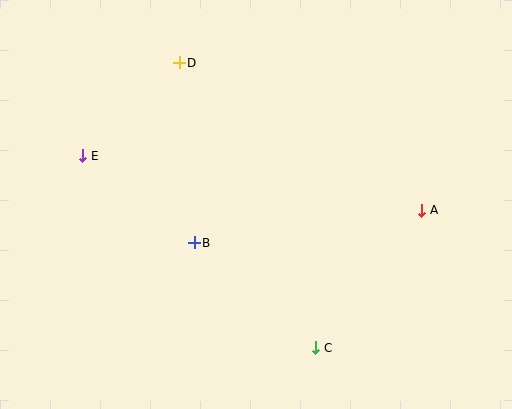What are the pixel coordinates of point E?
Point E is at (83, 156).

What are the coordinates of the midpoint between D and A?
The midpoint between D and A is at (300, 137).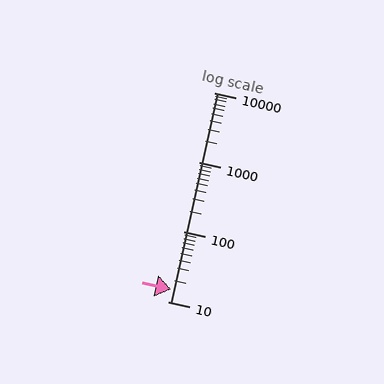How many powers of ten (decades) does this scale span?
The scale spans 3 decades, from 10 to 10000.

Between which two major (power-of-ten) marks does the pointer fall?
The pointer is between 10 and 100.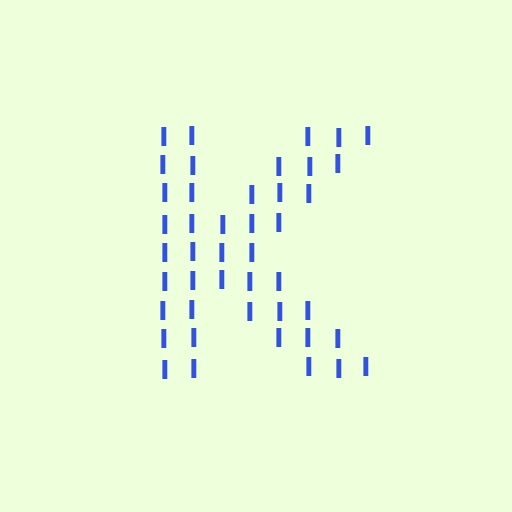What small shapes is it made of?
It is made of small letter I's.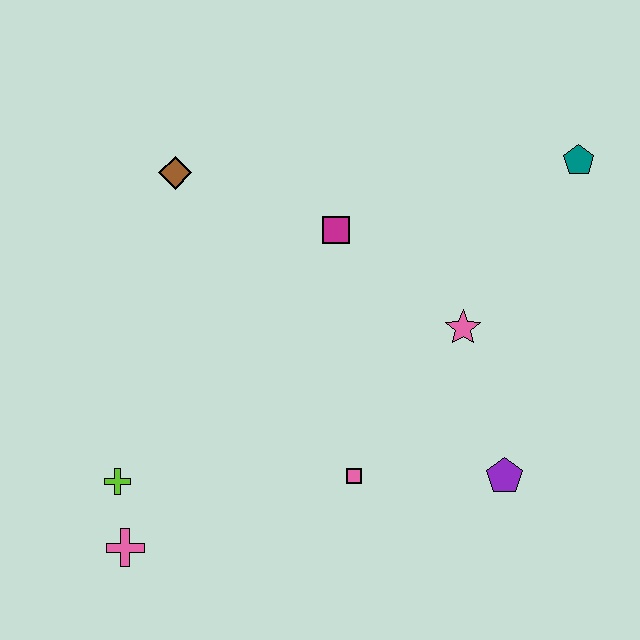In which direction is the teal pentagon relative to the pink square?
The teal pentagon is above the pink square.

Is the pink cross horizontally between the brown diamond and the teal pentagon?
No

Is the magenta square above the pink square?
Yes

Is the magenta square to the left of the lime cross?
No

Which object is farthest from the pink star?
The pink cross is farthest from the pink star.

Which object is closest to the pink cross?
The lime cross is closest to the pink cross.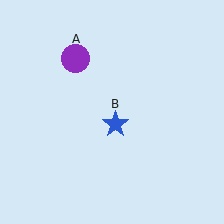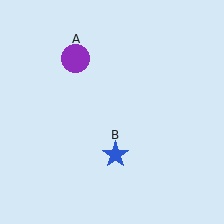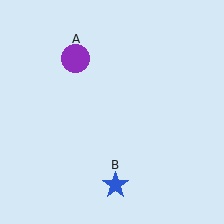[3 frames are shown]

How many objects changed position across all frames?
1 object changed position: blue star (object B).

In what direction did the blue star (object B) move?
The blue star (object B) moved down.